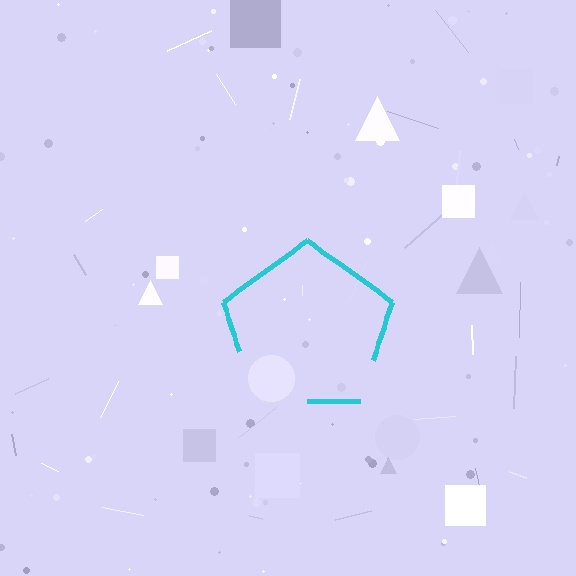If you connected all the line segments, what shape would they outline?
They would outline a pentagon.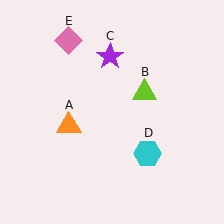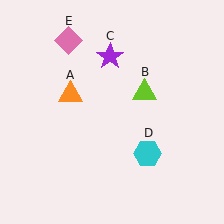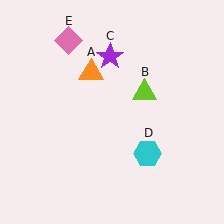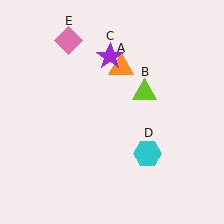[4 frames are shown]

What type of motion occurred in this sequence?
The orange triangle (object A) rotated clockwise around the center of the scene.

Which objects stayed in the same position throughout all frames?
Lime triangle (object B) and purple star (object C) and cyan hexagon (object D) and pink diamond (object E) remained stationary.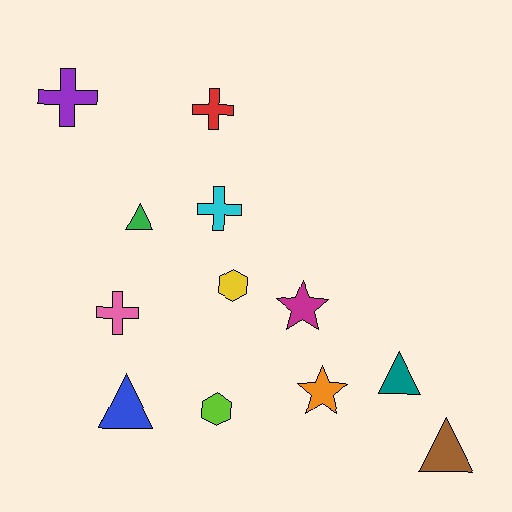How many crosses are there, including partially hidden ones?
There are 4 crosses.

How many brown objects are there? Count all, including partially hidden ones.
There is 1 brown object.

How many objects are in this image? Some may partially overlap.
There are 12 objects.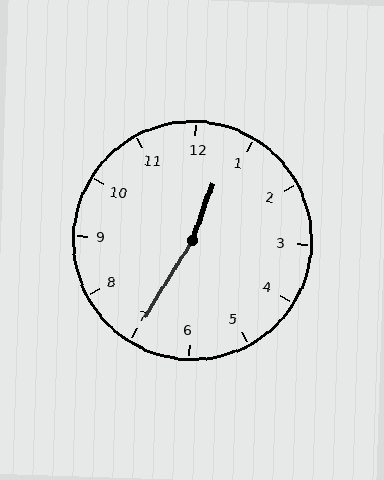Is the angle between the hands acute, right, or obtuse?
It is obtuse.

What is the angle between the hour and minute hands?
Approximately 168 degrees.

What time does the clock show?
12:35.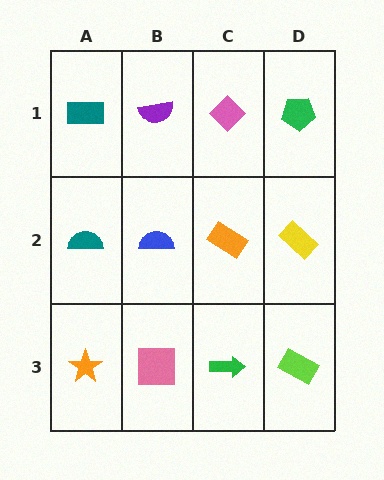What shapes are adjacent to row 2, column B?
A purple semicircle (row 1, column B), a pink square (row 3, column B), a teal semicircle (row 2, column A), an orange rectangle (row 2, column C).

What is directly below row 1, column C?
An orange rectangle.